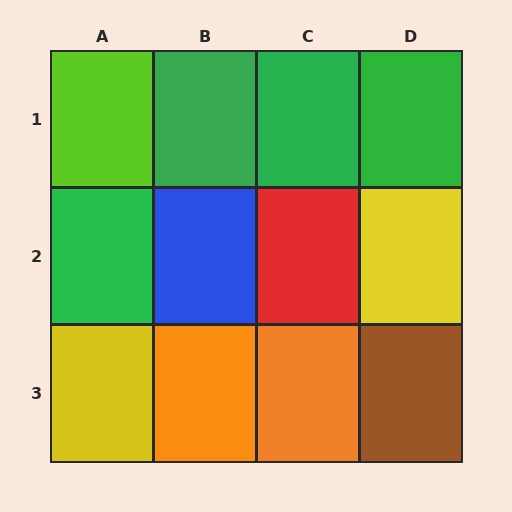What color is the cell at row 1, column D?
Green.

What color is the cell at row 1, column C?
Green.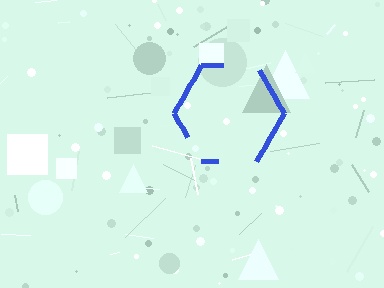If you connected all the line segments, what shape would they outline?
They would outline a hexagon.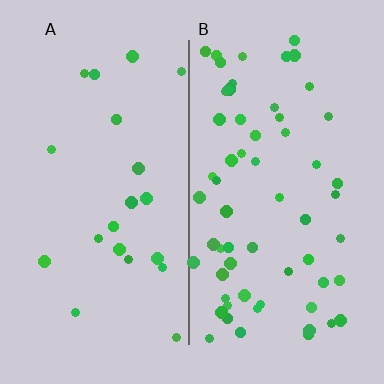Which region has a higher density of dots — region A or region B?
B (the right).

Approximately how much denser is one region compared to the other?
Approximately 3.0× — region B over region A.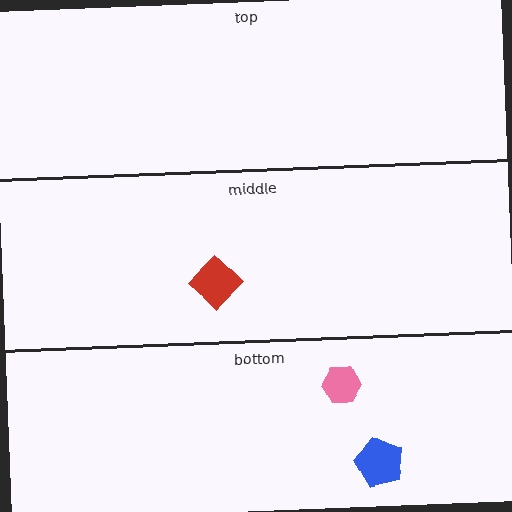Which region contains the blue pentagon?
The bottom region.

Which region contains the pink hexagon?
The bottom region.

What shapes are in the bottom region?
The blue pentagon, the pink hexagon.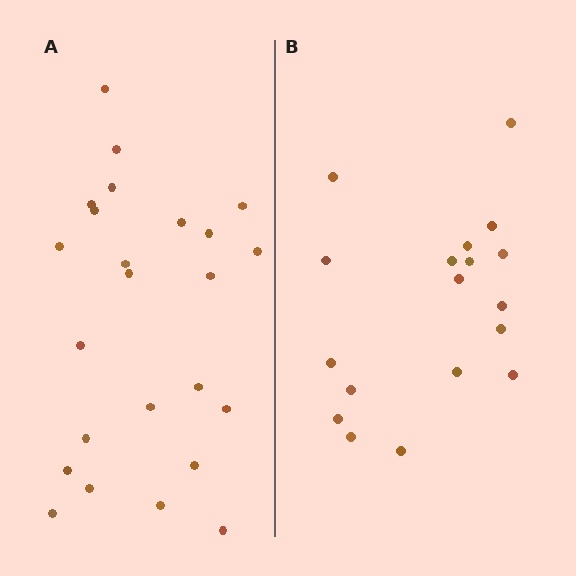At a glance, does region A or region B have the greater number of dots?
Region A (the left region) has more dots.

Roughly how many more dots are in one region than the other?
Region A has about 6 more dots than region B.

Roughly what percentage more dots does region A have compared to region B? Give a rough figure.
About 35% more.